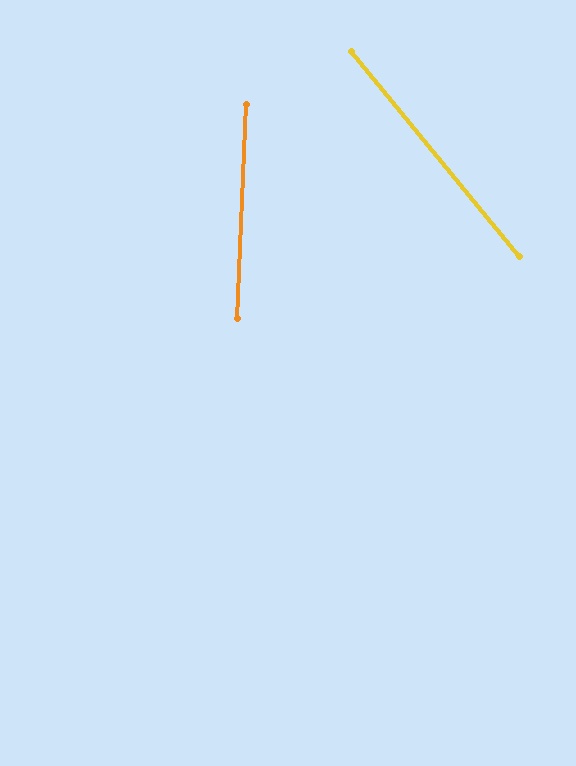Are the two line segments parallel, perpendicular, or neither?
Neither parallel nor perpendicular — they differ by about 42°.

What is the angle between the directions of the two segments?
Approximately 42 degrees.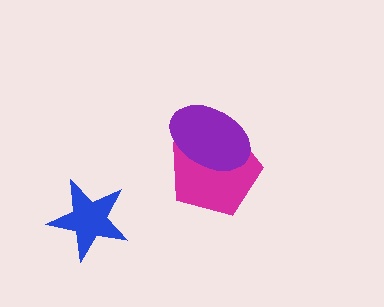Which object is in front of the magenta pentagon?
The purple ellipse is in front of the magenta pentagon.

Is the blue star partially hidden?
No, no other shape covers it.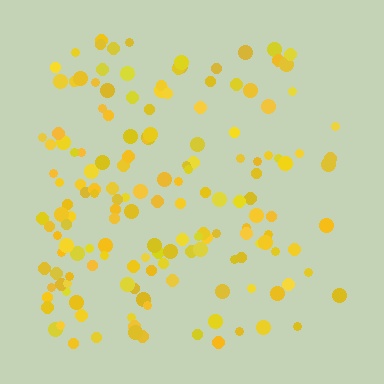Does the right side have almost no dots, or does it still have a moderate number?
Still a moderate number, just noticeably fewer than the left.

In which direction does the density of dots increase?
From right to left, with the left side densest.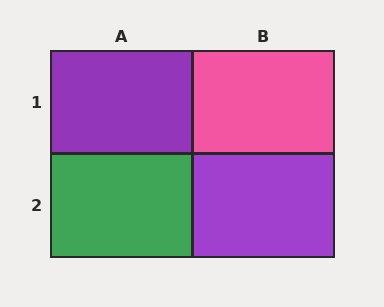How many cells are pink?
1 cell is pink.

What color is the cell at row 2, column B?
Purple.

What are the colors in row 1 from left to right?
Purple, pink.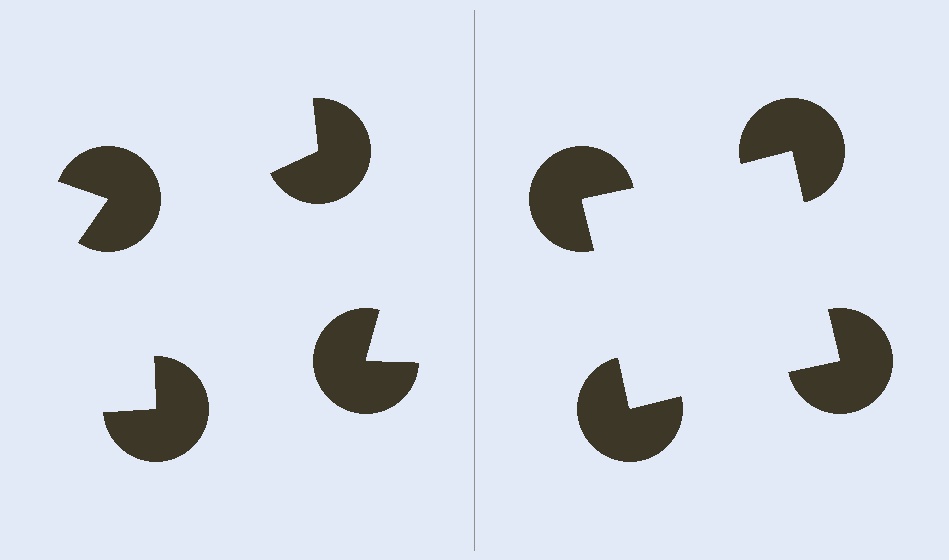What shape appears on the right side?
An illusory square.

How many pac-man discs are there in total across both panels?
8 — 4 on each side.